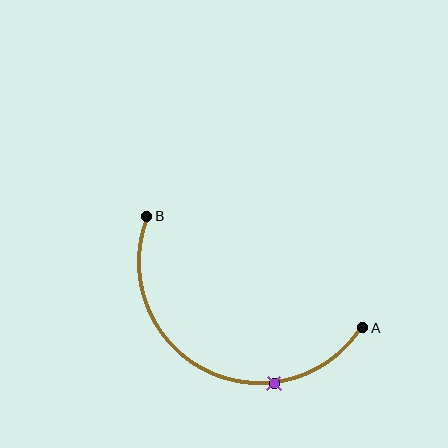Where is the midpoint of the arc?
The arc midpoint is the point on the curve farthest from the straight line joining A and B. It sits below that line.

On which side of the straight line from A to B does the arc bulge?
The arc bulges below the straight line connecting A and B.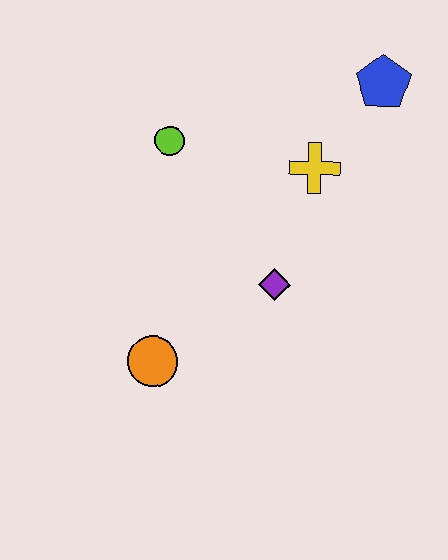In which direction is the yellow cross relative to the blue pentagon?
The yellow cross is below the blue pentagon.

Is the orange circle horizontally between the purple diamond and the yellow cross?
No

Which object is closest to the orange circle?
The purple diamond is closest to the orange circle.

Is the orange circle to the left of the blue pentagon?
Yes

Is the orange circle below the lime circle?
Yes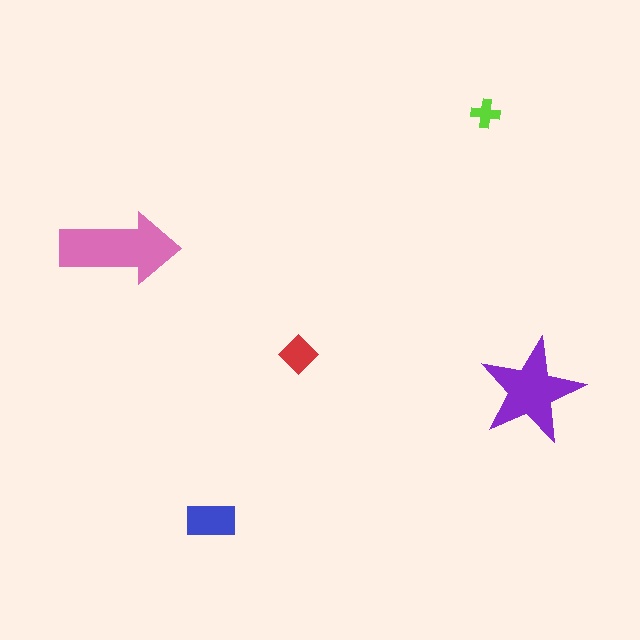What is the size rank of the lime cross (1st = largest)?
5th.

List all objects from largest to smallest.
The pink arrow, the purple star, the blue rectangle, the red diamond, the lime cross.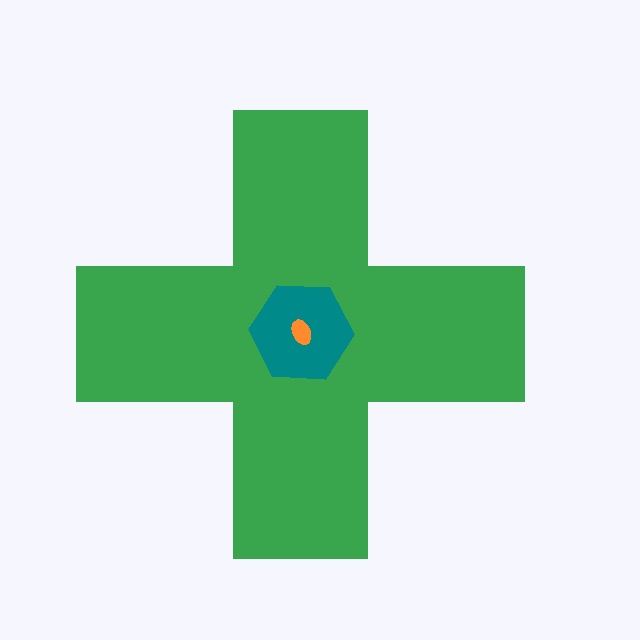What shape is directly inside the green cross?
The teal hexagon.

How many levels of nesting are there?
3.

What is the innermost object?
The orange ellipse.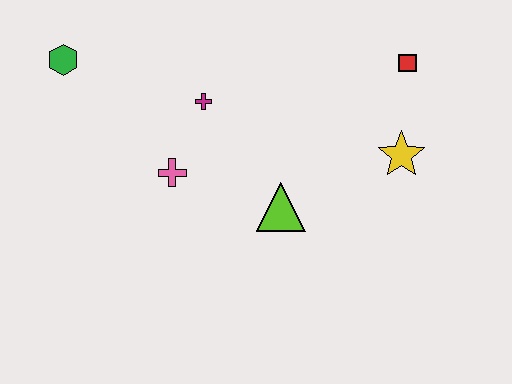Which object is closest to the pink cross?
The magenta cross is closest to the pink cross.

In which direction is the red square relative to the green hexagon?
The red square is to the right of the green hexagon.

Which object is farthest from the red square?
The green hexagon is farthest from the red square.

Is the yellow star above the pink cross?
Yes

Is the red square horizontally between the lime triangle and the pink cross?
No